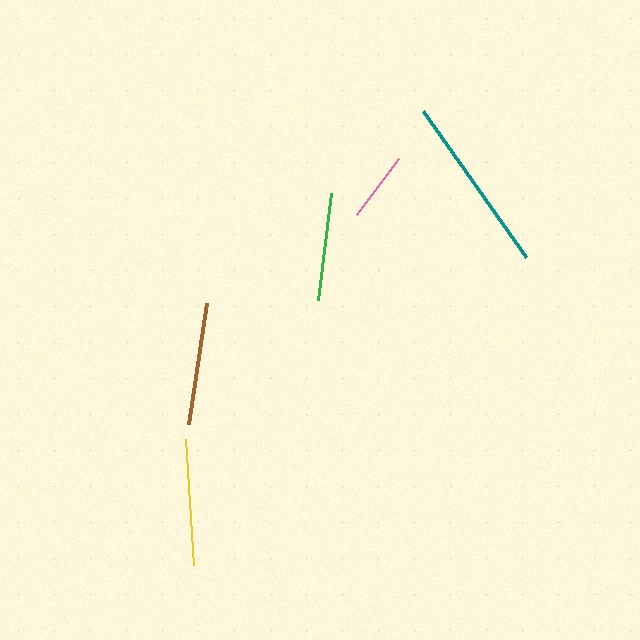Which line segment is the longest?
The teal line is the longest at approximately 179 pixels.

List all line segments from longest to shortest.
From longest to shortest: teal, yellow, brown, green, pink.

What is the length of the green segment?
The green segment is approximately 108 pixels long.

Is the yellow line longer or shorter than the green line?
The yellow line is longer than the green line.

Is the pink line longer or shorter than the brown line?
The brown line is longer than the pink line.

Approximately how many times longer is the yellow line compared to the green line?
The yellow line is approximately 1.2 times the length of the green line.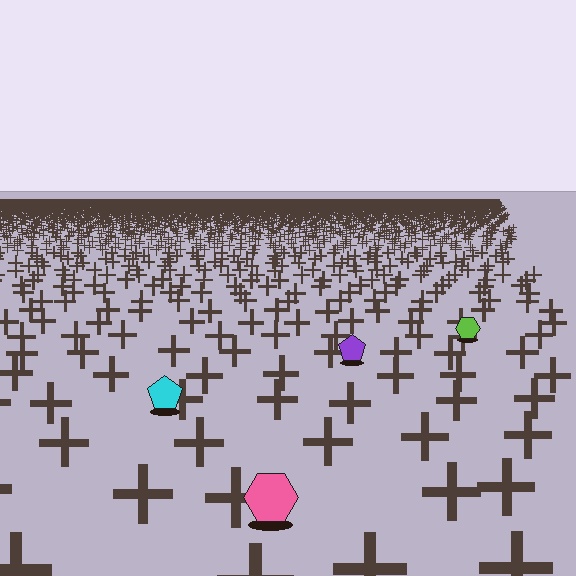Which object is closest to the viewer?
The pink hexagon is closest. The texture marks near it are larger and more spread out.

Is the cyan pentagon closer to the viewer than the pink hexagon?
No. The pink hexagon is closer — you can tell from the texture gradient: the ground texture is coarser near it.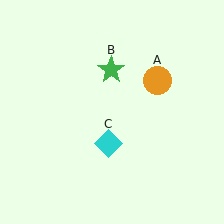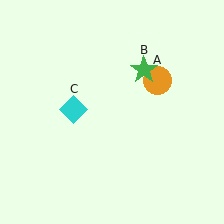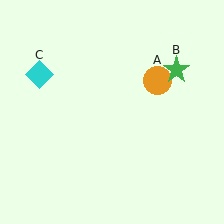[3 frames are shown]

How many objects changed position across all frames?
2 objects changed position: green star (object B), cyan diamond (object C).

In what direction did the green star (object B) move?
The green star (object B) moved right.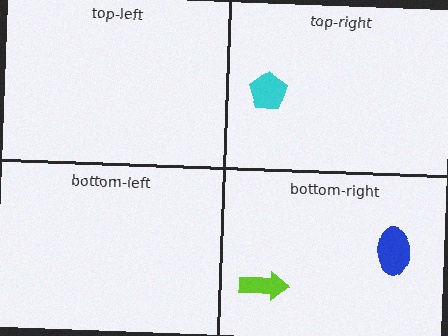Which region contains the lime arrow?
The bottom-right region.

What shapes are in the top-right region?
The cyan pentagon.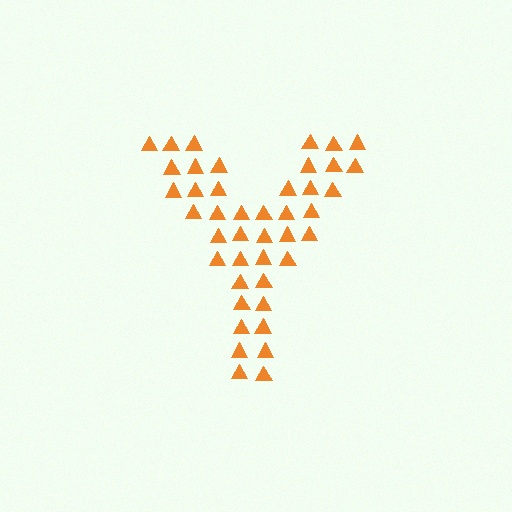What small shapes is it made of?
It is made of small triangles.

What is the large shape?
The large shape is the letter Y.